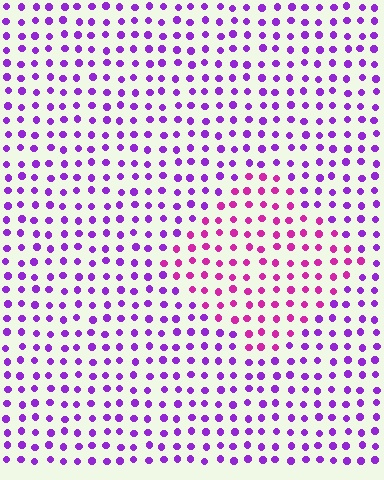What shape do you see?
I see a diamond.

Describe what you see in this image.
The image is filled with small purple elements in a uniform arrangement. A diamond-shaped region is visible where the elements are tinted to a slightly different hue, forming a subtle color boundary.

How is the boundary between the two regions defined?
The boundary is defined purely by a slight shift in hue (about 36 degrees). Spacing, size, and orientation are identical on both sides.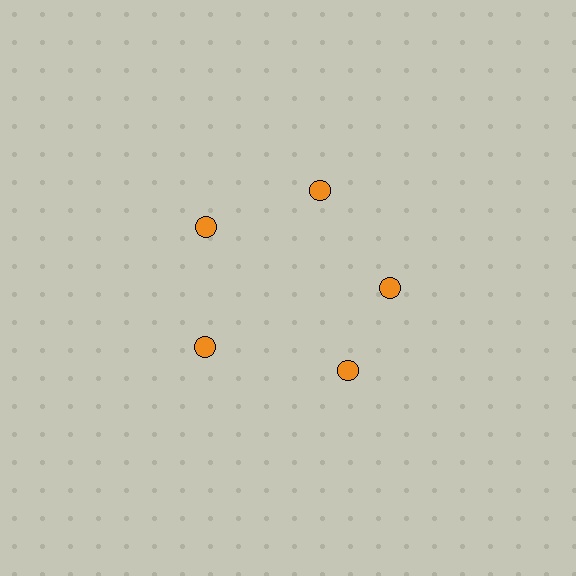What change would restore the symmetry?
The symmetry would be restored by rotating it back into even spacing with its neighbors so that all 5 circles sit at equal angles and equal distance from the center.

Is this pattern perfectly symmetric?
No. The 5 orange circles are arranged in a ring, but one element near the 5 o'clock position is rotated out of alignment along the ring, breaking the 5-fold rotational symmetry.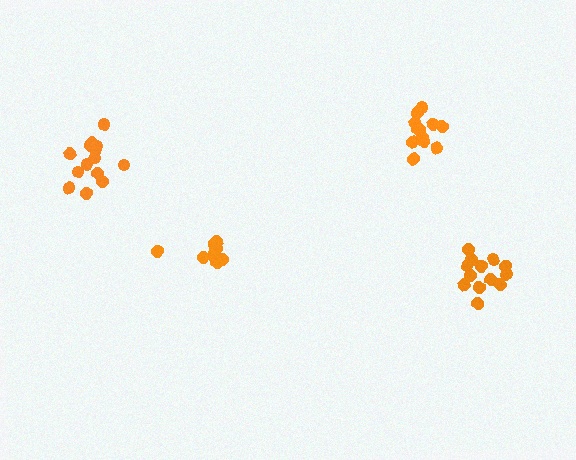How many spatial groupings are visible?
There are 4 spatial groupings.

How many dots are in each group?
Group 1: 12 dots, Group 2: 9 dots, Group 3: 15 dots, Group 4: 13 dots (49 total).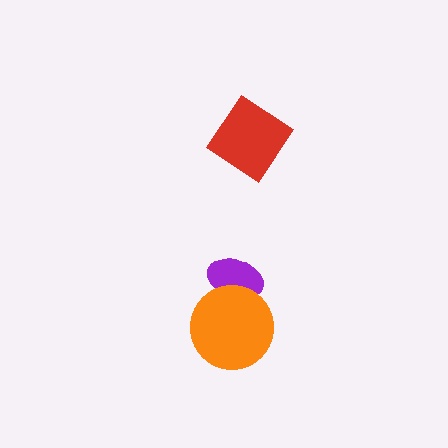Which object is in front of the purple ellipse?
The orange circle is in front of the purple ellipse.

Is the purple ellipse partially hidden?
Yes, it is partially covered by another shape.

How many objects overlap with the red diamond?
0 objects overlap with the red diamond.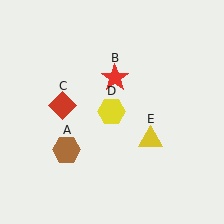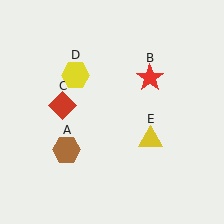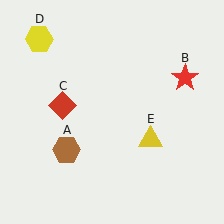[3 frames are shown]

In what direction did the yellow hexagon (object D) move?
The yellow hexagon (object D) moved up and to the left.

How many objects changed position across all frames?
2 objects changed position: red star (object B), yellow hexagon (object D).